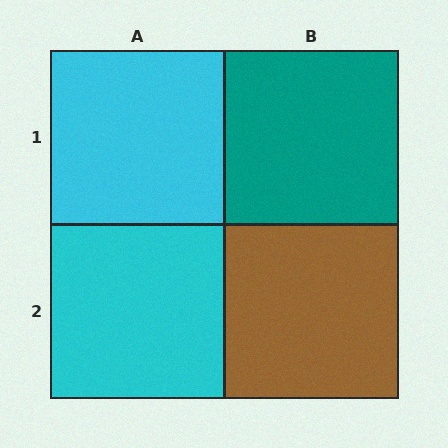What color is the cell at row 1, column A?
Cyan.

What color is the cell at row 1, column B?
Teal.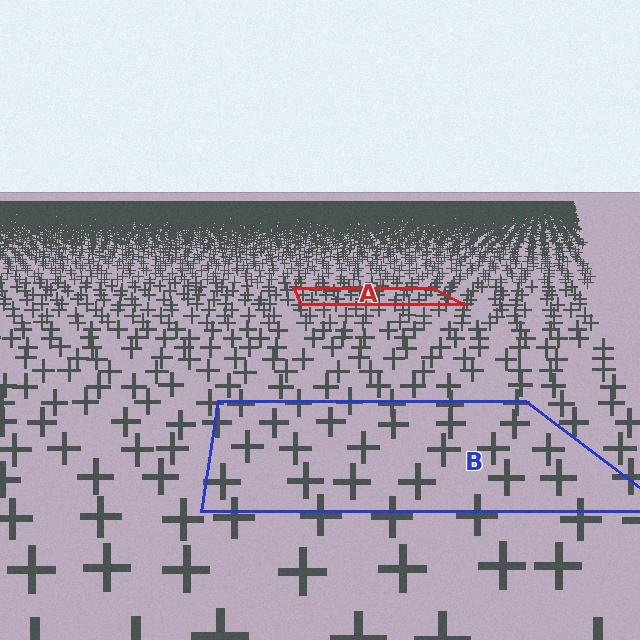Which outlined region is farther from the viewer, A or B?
Region A is farther from the viewer — the texture elements inside it appear smaller and more densely packed.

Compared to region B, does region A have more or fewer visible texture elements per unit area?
Region A has more texture elements per unit area — they are packed more densely because it is farther away.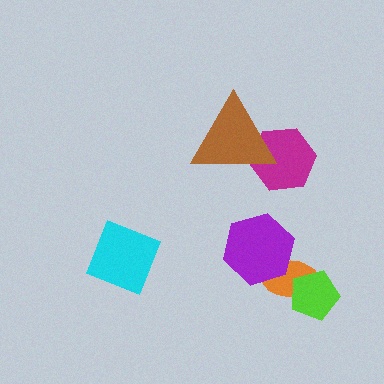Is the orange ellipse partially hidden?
Yes, it is partially covered by another shape.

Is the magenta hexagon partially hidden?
Yes, it is partially covered by another shape.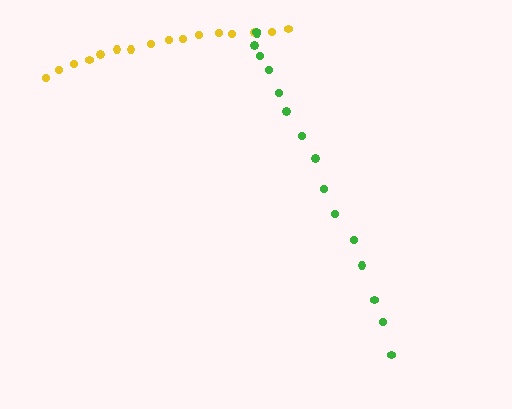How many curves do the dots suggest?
There are 2 distinct paths.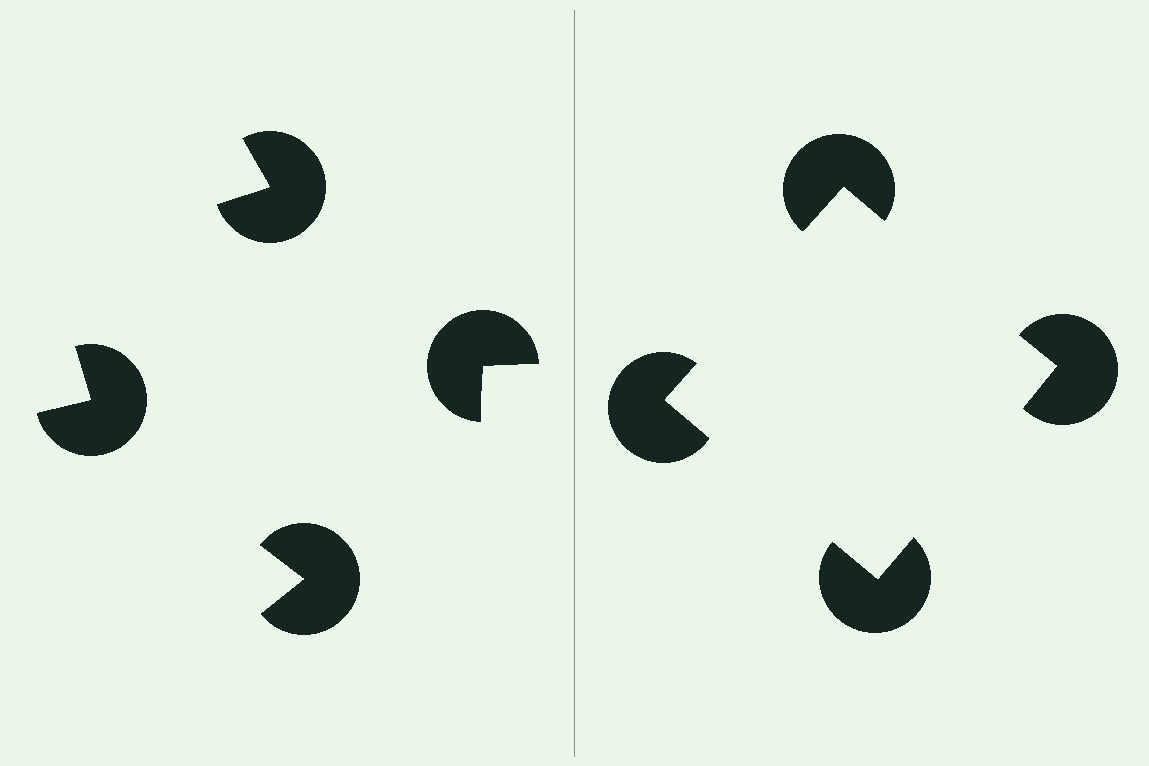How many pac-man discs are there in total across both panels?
8 — 4 on each side.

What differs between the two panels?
The pac-man discs are positioned identically on both sides; only the wedge orientations differ. On the right they align to a square; on the left they are misaligned.